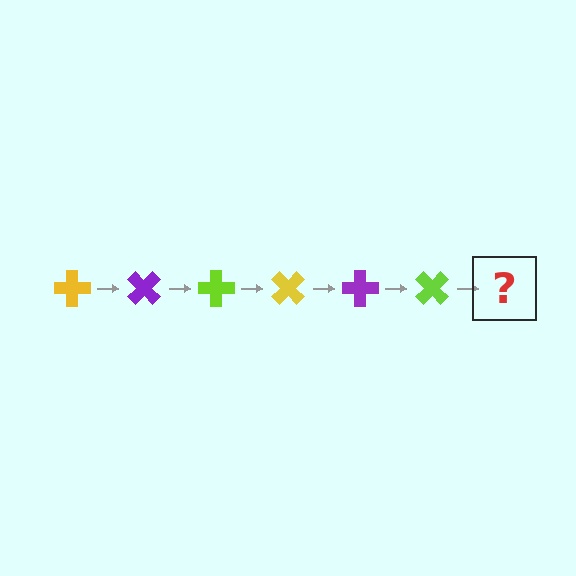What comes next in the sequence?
The next element should be a yellow cross, rotated 270 degrees from the start.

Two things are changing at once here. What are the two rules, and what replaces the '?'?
The two rules are that it rotates 45 degrees each step and the color cycles through yellow, purple, and lime. The '?' should be a yellow cross, rotated 270 degrees from the start.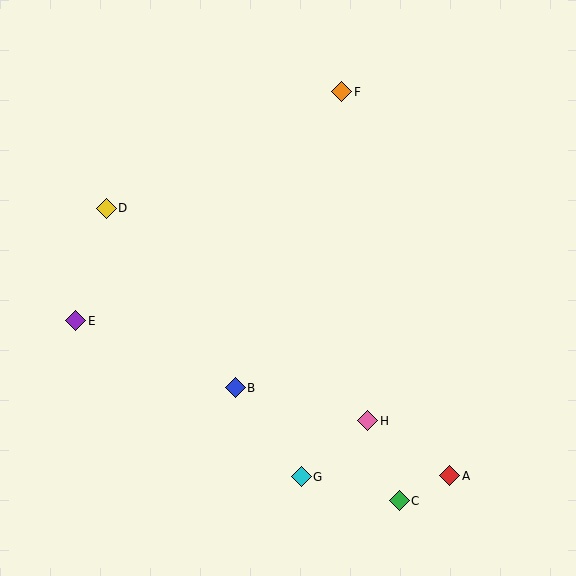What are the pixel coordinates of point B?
Point B is at (235, 388).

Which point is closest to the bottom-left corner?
Point E is closest to the bottom-left corner.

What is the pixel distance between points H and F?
The distance between H and F is 330 pixels.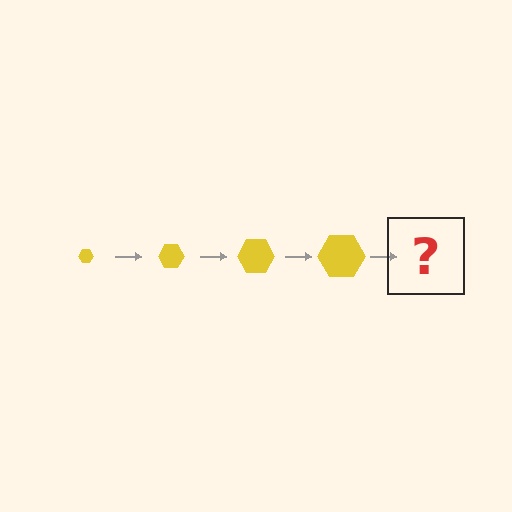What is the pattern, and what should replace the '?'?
The pattern is that the hexagon gets progressively larger each step. The '?' should be a yellow hexagon, larger than the previous one.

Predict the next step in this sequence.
The next step is a yellow hexagon, larger than the previous one.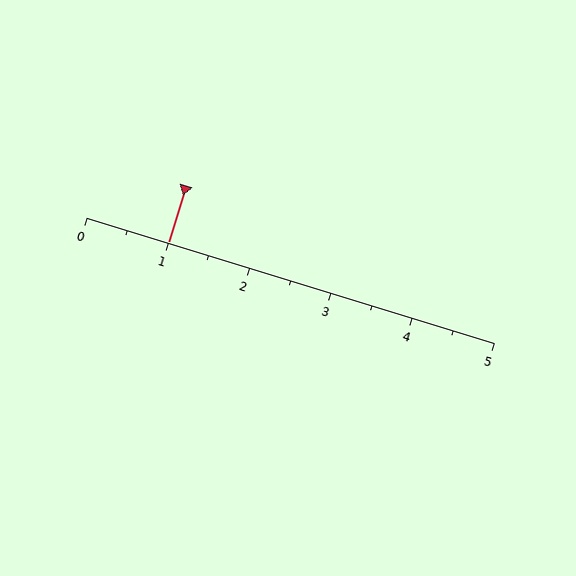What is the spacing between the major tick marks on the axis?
The major ticks are spaced 1 apart.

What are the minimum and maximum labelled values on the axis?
The axis runs from 0 to 5.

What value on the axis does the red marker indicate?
The marker indicates approximately 1.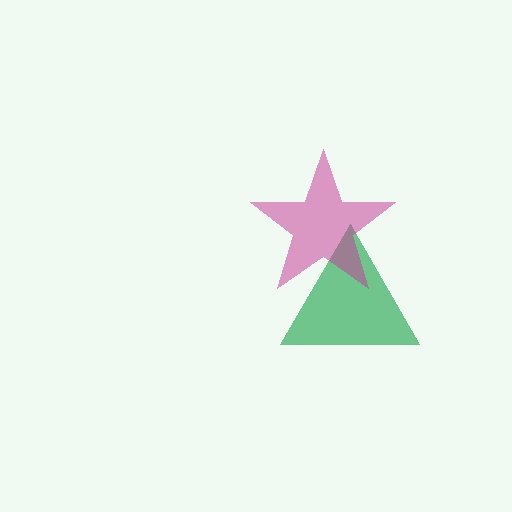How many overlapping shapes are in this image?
There are 2 overlapping shapes in the image.